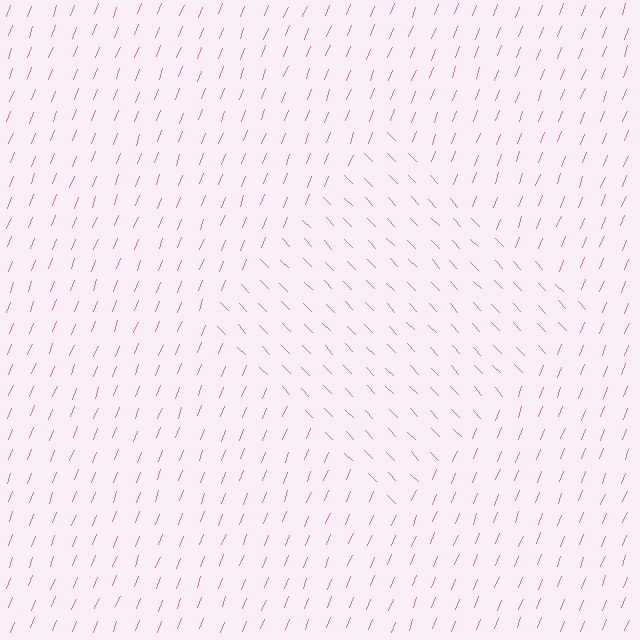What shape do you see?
I see a diamond.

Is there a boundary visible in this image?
Yes, there is a texture boundary formed by a change in line orientation.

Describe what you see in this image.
The image is filled with small pink line segments. A diamond region in the image has lines oriented differently from the surrounding lines, creating a visible texture boundary.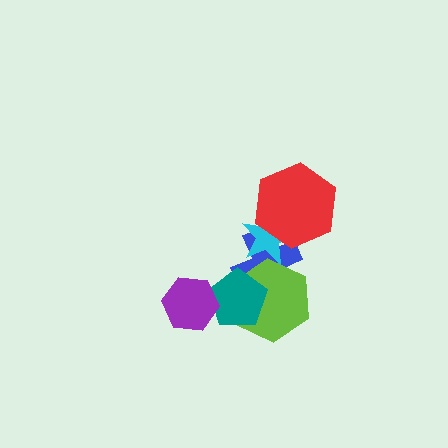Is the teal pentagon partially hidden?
Yes, it is partially covered by another shape.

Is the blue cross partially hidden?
Yes, it is partially covered by another shape.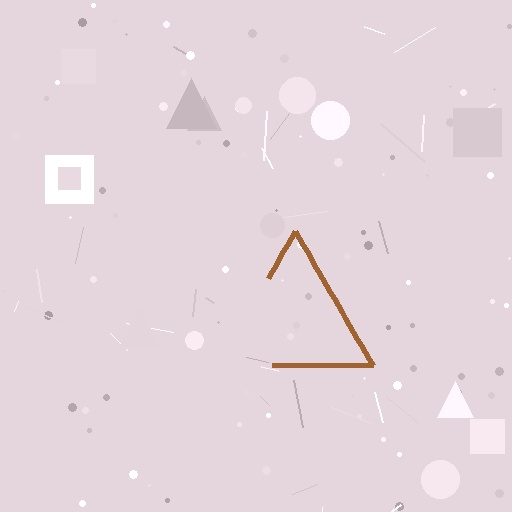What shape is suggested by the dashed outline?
The dashed outline suggests a triangle.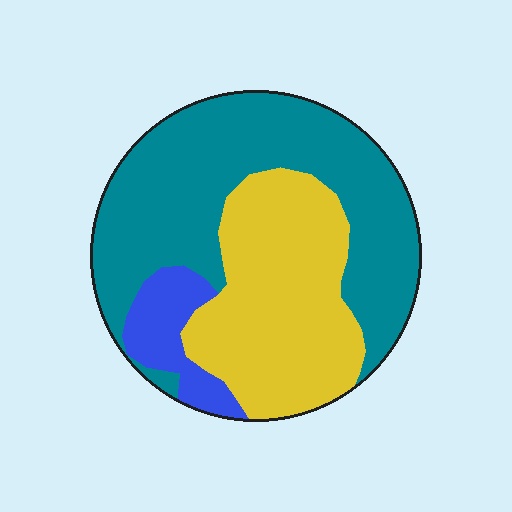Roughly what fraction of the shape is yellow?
Yellow covers 37% of the shape.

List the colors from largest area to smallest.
From largest to smallest: teal, yellow, blue.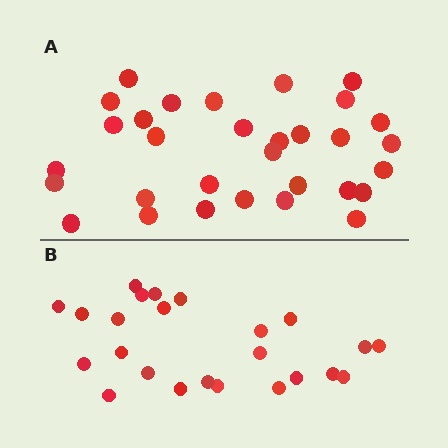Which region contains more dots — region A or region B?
Region A (the top region) has more dots.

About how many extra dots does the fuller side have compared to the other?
Region A has roughly 8 or so more dots than region B.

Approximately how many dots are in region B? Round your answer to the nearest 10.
About 20 dots. (The exact count is 24, which rounds to 20.)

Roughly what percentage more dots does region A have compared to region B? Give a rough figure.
About 30% more.